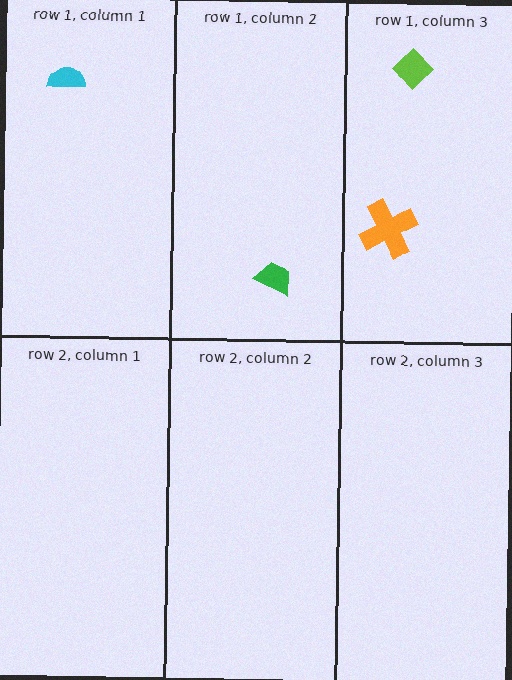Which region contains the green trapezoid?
The row 1, column 2 region.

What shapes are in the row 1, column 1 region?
The cyan semicircle.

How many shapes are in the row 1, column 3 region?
2.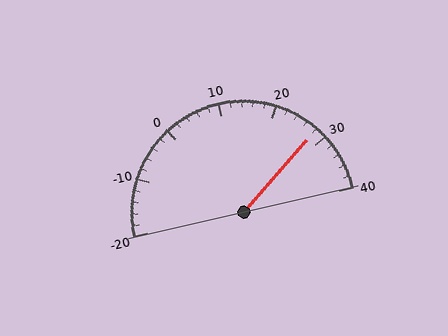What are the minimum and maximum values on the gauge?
The gauge ranges from -20 to 40.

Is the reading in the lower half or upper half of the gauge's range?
The reading is in the upper half of the range (-20 to 40).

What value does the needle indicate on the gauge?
The needle indicates approximately 28.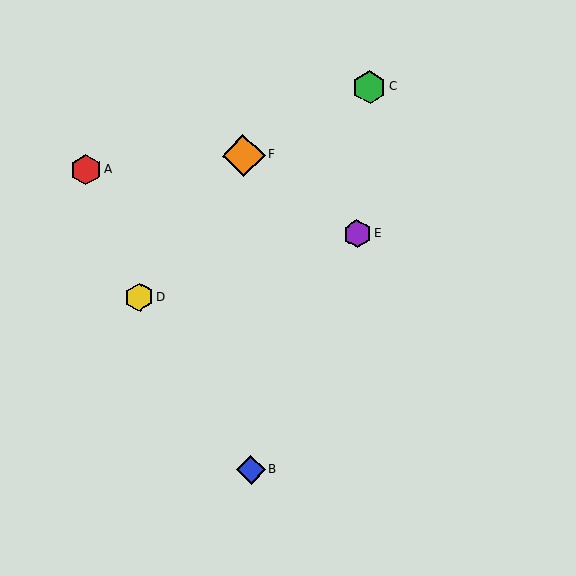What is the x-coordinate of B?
Object B is at x≈251.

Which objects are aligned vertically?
Objects B, F are aligned vertically.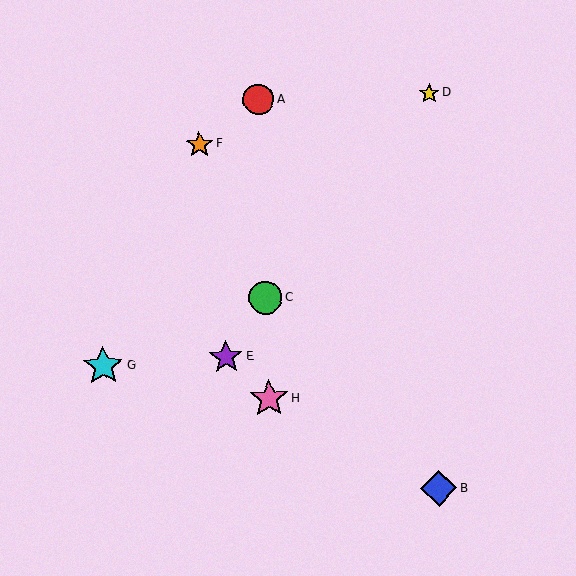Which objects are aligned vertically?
Objects A, C, H are aligned vertically.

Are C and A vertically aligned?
Yes, both are at x≈265.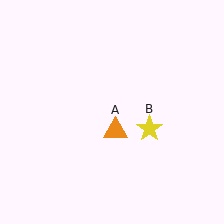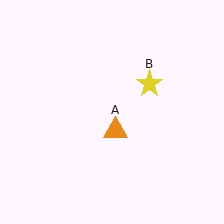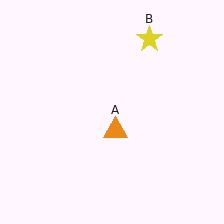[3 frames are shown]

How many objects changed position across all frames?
1 object changed position: yellow star (object B).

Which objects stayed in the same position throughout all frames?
Orange triangle (object A) remained stationary.